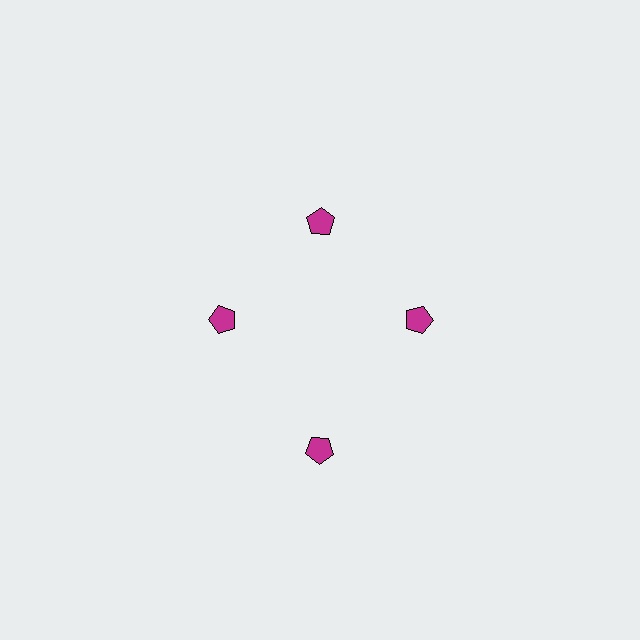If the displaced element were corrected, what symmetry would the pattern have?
It would have 4-fold rotational symmetry — the pattern would map onto itself every 90 degrees.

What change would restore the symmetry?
The symmetry would be restored by moving it inward, back onto the ring so that all 4 pentagons sit at equal angles and equal distance from the center.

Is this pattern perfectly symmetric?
No. The 4 magenta pentagons are arranged in a ring, but one element near the 6 o'clock position is pushed outward from the center, breaking the 4-fold rotational symmetry.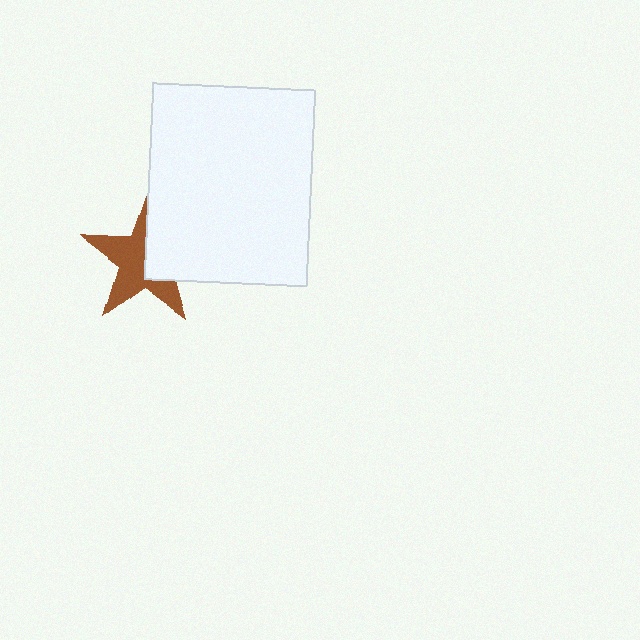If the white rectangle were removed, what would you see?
You would see the complete brown star.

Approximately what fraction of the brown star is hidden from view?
Roughly 41% of the brown star is hidden behind the white rectangle.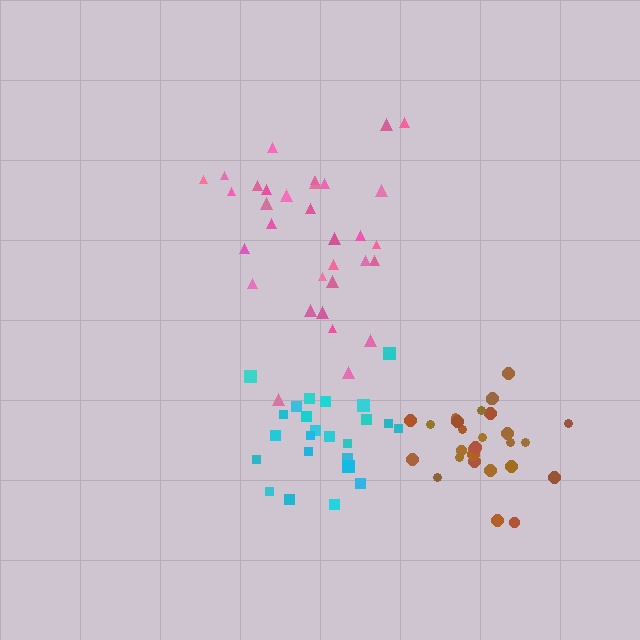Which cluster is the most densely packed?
Brown.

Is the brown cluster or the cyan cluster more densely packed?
Brown.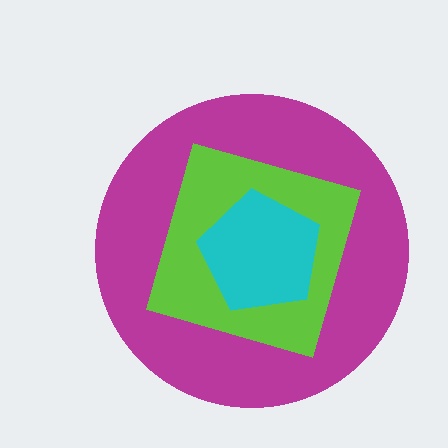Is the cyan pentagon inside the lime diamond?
Yes.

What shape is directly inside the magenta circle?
The lime diamond.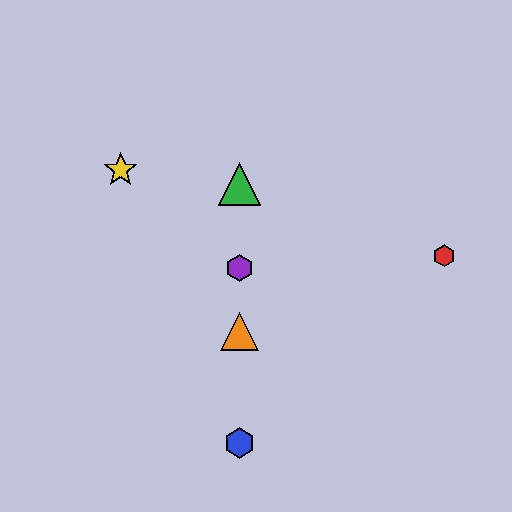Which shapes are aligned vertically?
The blue hexagon, the green triangle, the purple hexagon, the orange triangle are aligned vertically.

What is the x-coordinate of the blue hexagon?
The blue hexagon is at x≈240.